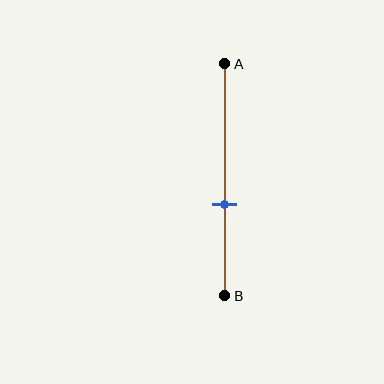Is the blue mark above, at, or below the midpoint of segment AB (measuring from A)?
The blue mark is below the midpoint of segment AB.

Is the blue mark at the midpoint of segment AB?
No, the mark is at about 60% from A, not at the 50% midpoint.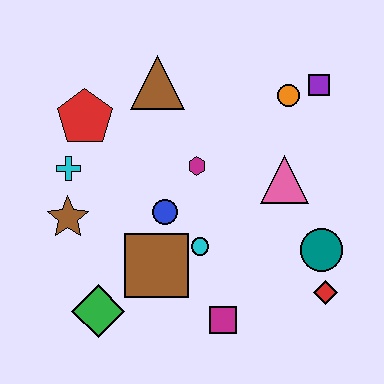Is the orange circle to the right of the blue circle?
Yes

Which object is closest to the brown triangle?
The red pentagon is closest to the brown triangle.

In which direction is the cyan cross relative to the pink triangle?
The cyan cross is to the left of the pink triangle.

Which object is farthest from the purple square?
The green diamond is farthest from the purple square.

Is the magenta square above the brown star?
No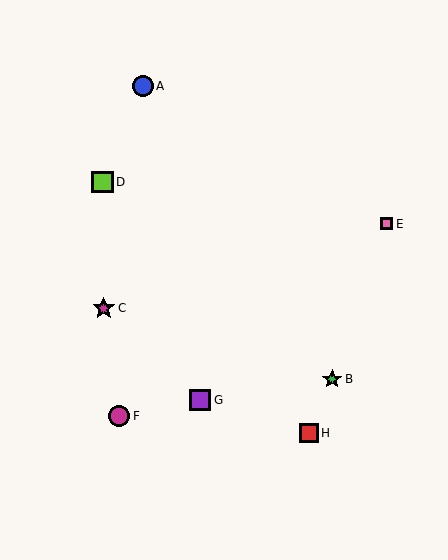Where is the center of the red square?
The center of the red square is at (309, 433).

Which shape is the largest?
The magenta star (labeled C) is the largest.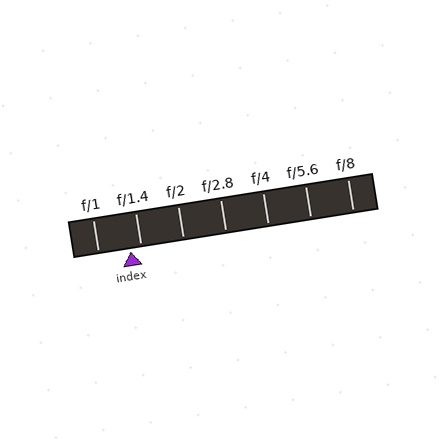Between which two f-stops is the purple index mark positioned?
The index mark is between f/1 and f/1.4.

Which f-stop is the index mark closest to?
The index mark is closest to f/1.4.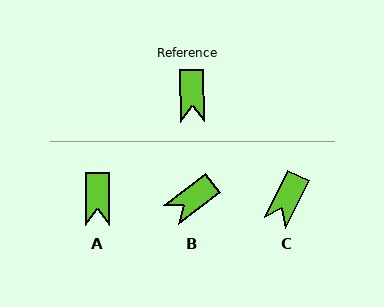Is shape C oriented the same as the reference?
No, it is off by about 27 degrees.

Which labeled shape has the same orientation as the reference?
A.